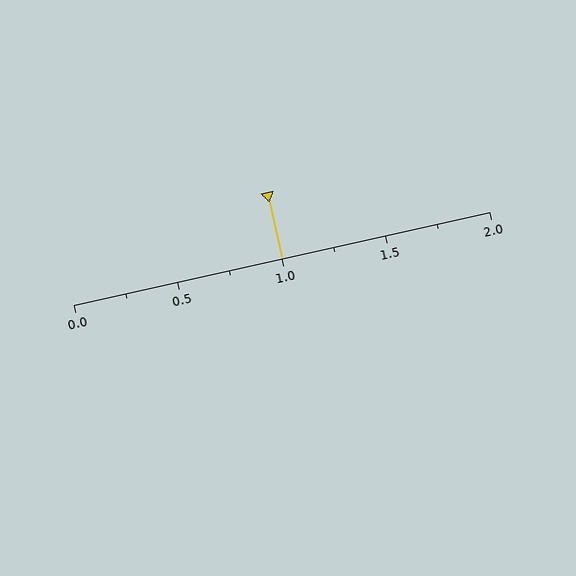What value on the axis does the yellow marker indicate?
The marker indicates approximately 1.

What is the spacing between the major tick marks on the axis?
The major ticks are spaced 0.5 apart.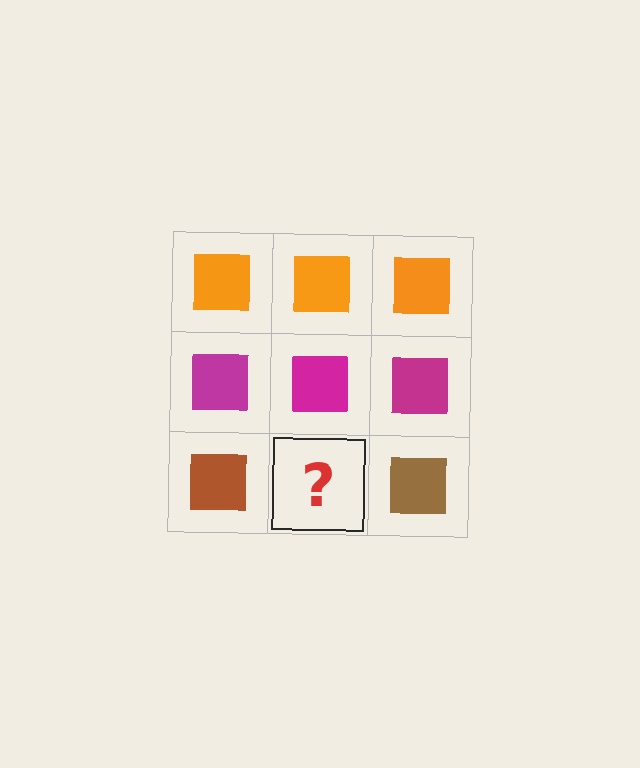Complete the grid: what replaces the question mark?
The question mark should be replaced with a brown square.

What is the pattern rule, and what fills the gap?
The rule is that each row has a consistent color. The gap should be filled with a brown square.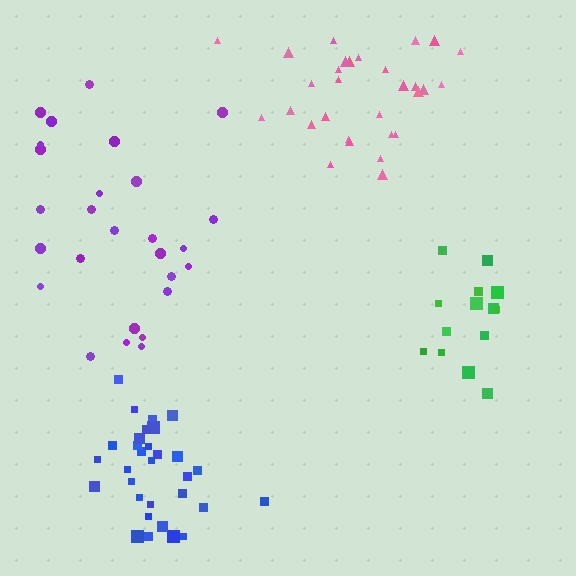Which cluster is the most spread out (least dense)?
Purple.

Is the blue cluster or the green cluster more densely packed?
Blue.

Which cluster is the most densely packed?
Blue.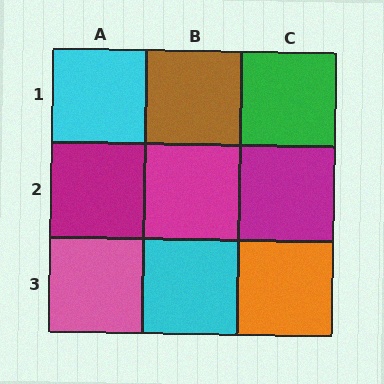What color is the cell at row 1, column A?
Cyan.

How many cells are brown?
1 cell is brown.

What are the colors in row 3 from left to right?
Pink, cyan, orange.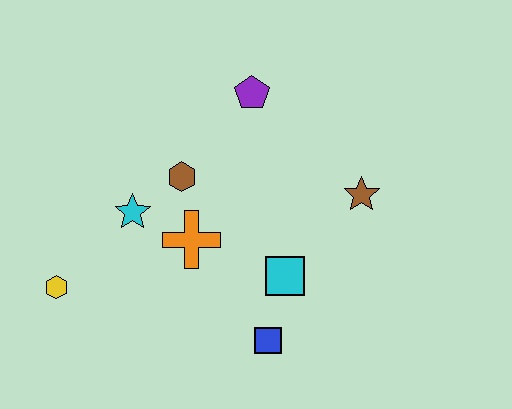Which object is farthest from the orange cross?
The brown star is farthest from the orange cross.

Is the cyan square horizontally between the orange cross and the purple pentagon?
No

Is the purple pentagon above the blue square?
Yes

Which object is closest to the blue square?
The cyan square is closest to the blue square.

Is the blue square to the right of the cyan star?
Yes